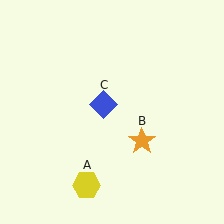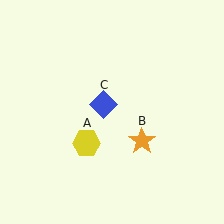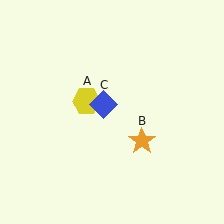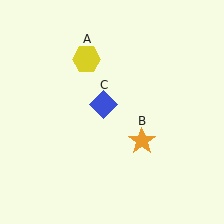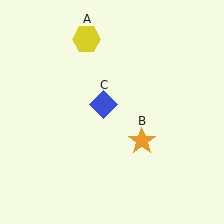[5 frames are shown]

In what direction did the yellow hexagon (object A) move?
The yellow hexagon (object A) moved up.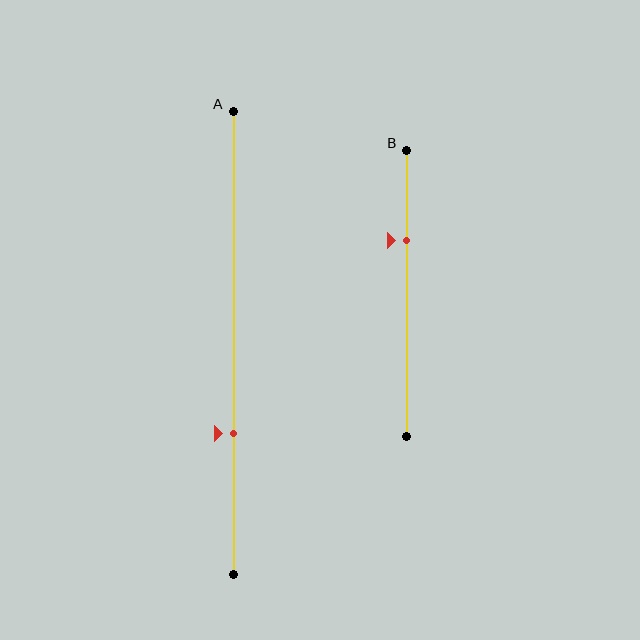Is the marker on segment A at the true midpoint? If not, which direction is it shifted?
No, the marker on segment A is shifted downward by about 20% of the segment length.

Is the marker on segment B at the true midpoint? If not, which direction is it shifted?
No, the marker on segment B is shifted upward by about 19% of the segment length.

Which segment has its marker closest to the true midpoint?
Segment B has its marker closest to the true midpoint.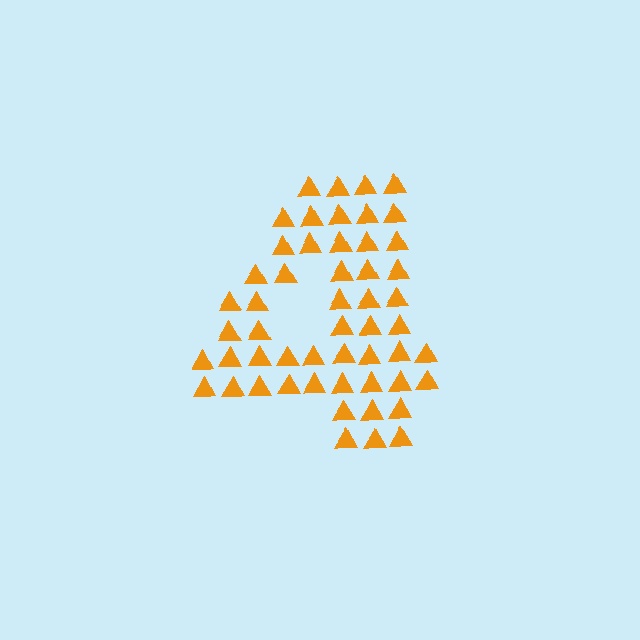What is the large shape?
The large shape is the digit 4.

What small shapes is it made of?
It is made of small triangles.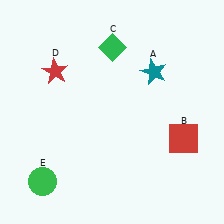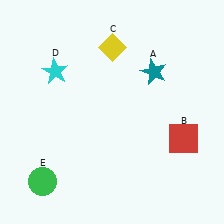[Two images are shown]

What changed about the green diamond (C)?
In Image 1, C is green. In Image 2, it changed to yellow.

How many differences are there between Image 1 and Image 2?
There are 2 differences between the two images.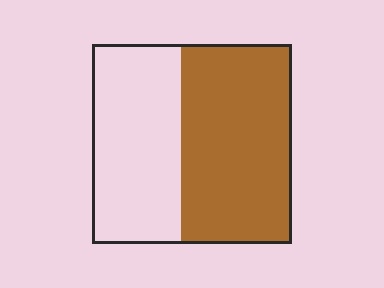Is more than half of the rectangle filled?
Yes.